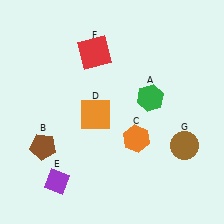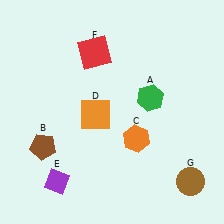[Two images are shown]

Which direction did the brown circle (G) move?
The brown circle (G) moved down.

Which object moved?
The brown circle (G) moved down.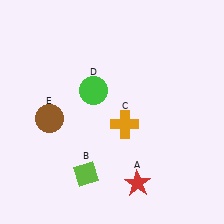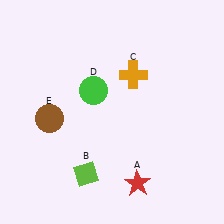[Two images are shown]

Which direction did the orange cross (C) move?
The orange cross (C) moved up.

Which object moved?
The orange cross (C) moved up.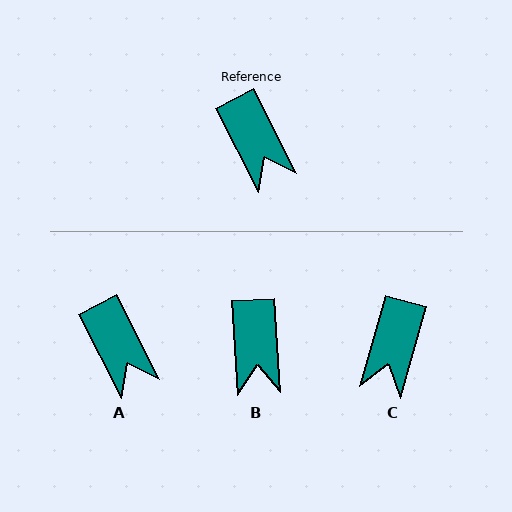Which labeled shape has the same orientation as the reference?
A.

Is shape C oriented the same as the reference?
No, it is off by about 43 degrees.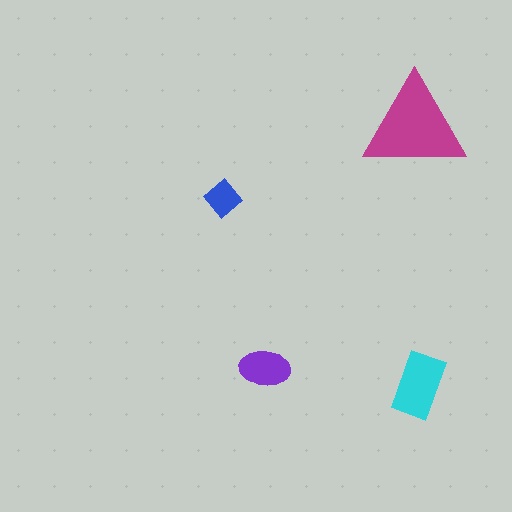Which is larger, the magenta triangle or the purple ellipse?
The magenta triangle.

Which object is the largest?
The magenta triangle.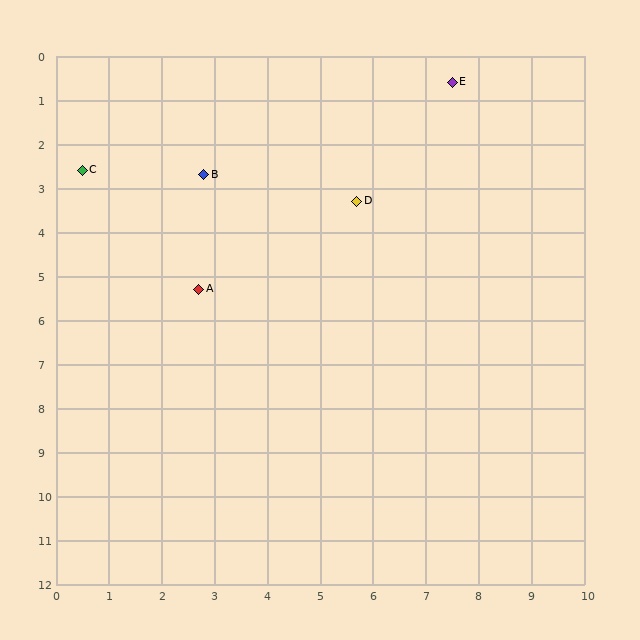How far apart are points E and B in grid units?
Points E and B are about 5.1 grid units apart.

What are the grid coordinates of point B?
Point B is at approximately (2.8, 2.7).